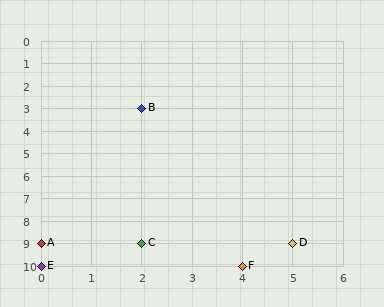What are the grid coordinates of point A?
Point A is at grid coordinates (0, 9).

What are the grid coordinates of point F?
Point F is at grid coordinates (4, 10).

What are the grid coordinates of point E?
Point E is at grid coordinates (0, 10).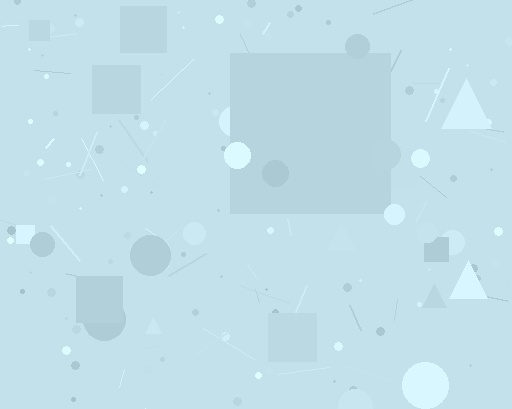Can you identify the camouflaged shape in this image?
The camouflaged shape is a square.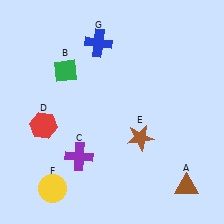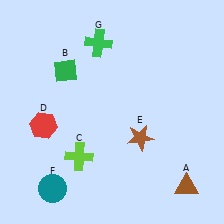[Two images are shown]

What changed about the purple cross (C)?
In Image 1, C is purple. In Image 2, it changed to lime.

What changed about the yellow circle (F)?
In Image 1, F is yellow. In Image 2, it changed to teal.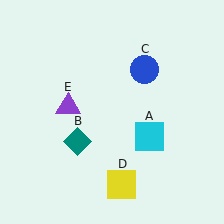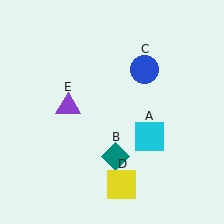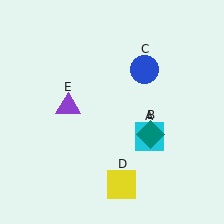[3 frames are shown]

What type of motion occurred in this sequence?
The teal diamond (object B) rotated counterclockwise around the center of the scene.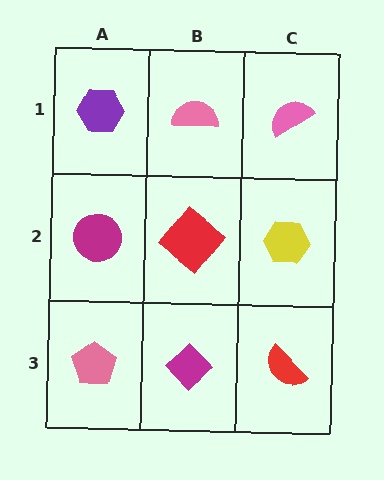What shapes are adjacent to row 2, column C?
A pink semicircle (row 1, column C), a red semicircle (row 3, column C), a red diamond (row 2, column B).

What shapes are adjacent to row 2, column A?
A purple hexagon (row 1, column A), a pink pentagon (row 3, column A), a red diamond (row 2, column B).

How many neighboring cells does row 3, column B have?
3.